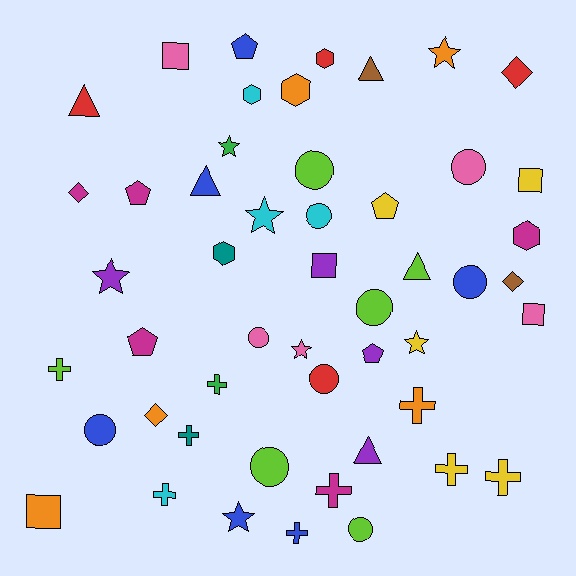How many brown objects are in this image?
There are 2 brown objects.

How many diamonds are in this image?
There are 4 diamonds.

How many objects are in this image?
There are 50 objects.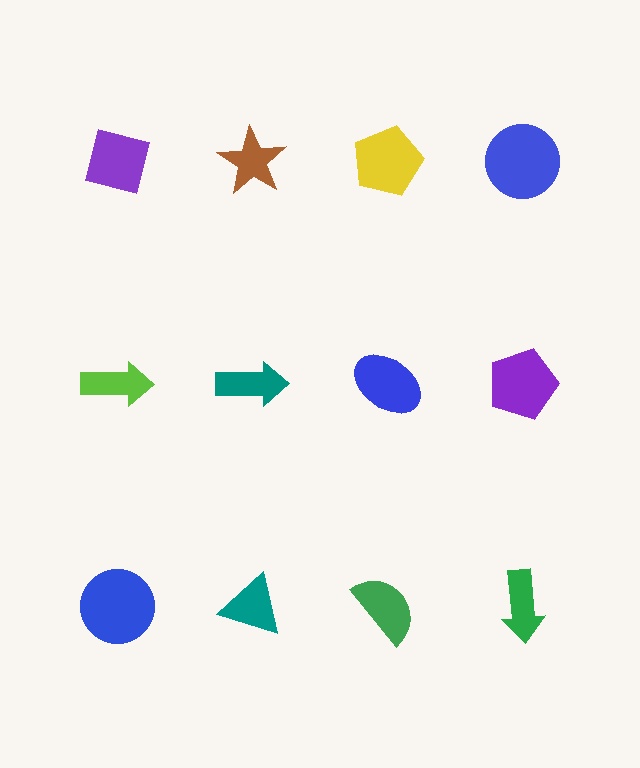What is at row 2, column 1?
A lime arrow.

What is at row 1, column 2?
A brown star.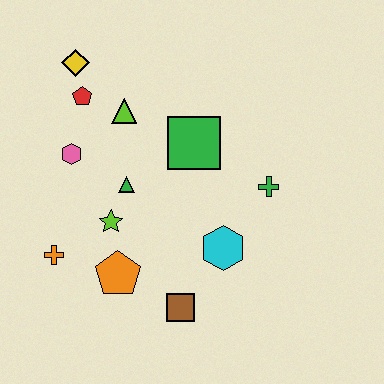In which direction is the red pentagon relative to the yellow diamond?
The red pentagon is below the yellow diamond.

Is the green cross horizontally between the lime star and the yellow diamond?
No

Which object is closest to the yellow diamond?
The red pentagon is closest to the yellow diamond.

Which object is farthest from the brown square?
The yellow diamond is farthest from the brown square.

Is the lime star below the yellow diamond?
Yes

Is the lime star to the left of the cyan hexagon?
Yes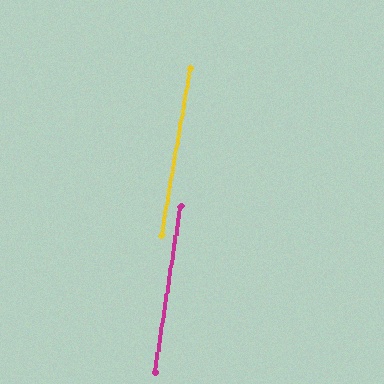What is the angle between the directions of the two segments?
Approximately 1 degree.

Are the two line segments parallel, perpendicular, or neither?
Parallel — their directions differ by only 1.0°.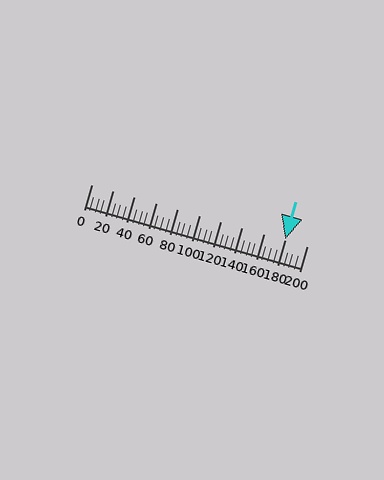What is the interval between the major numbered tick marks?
The major tick marks are spaced 20 units apart.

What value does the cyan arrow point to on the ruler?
The cyan arrow points to approximately 180.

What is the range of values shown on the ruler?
The ruler shows values from 0 to 200.